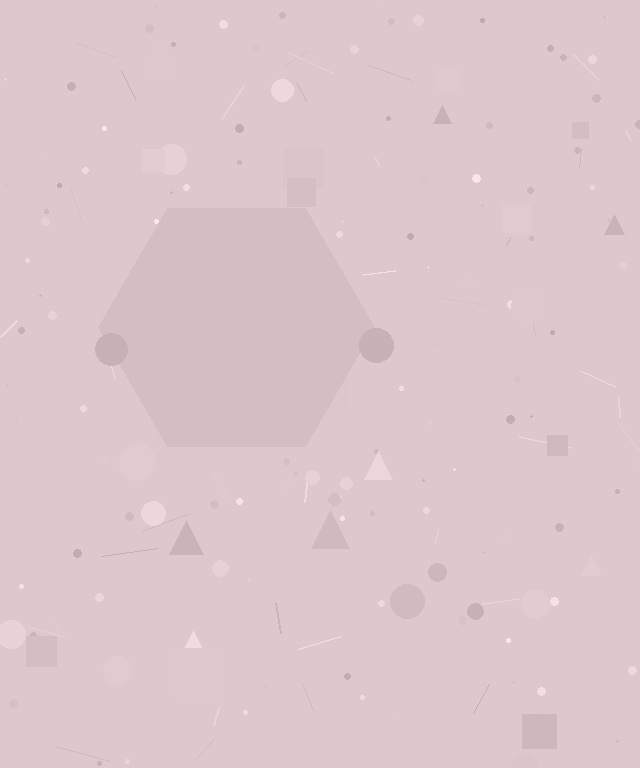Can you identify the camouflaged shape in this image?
The camouflaged shape is a hexagon.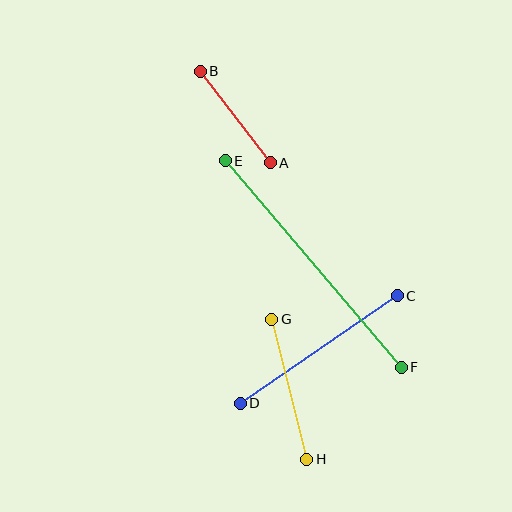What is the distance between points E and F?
The distance is approximately 272 pixels.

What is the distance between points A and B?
The distance is approximately 115 pixels.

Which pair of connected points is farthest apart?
Points E and F are farthest apart.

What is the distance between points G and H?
The distance is approximately 145 pixels.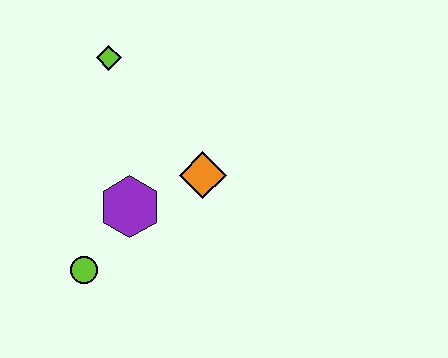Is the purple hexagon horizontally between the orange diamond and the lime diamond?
Yes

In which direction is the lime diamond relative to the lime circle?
The lime diamond is above the lime circle.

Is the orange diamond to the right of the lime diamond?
Yes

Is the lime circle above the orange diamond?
No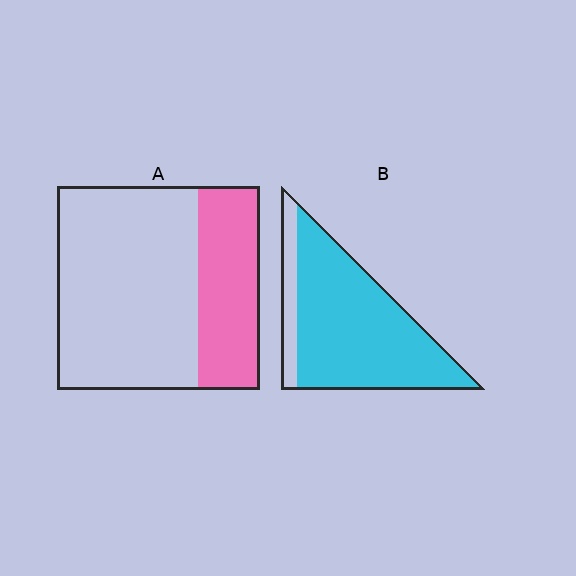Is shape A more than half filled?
No.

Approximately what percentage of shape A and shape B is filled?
A is approximately 30% and B is approximately 85%.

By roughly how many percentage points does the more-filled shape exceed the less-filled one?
By roughly 55 percentage points (B over A).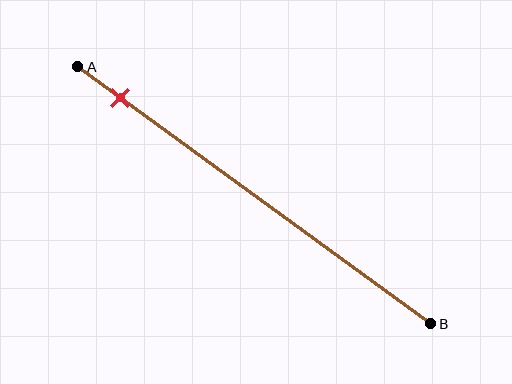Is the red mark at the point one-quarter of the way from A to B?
No, the mark is at about 10% from A, not at the 25% one-quarter point.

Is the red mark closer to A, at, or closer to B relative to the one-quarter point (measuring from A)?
The red mark is closer to point A than the one-quarter point of segment AB.